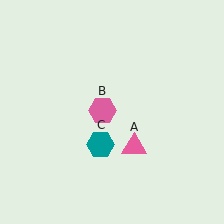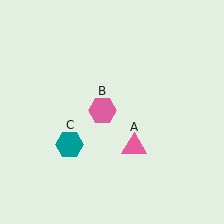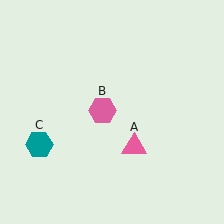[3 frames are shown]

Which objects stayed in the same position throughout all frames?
Pink triangle (object A) and pink hexagon (object B) remained stationary.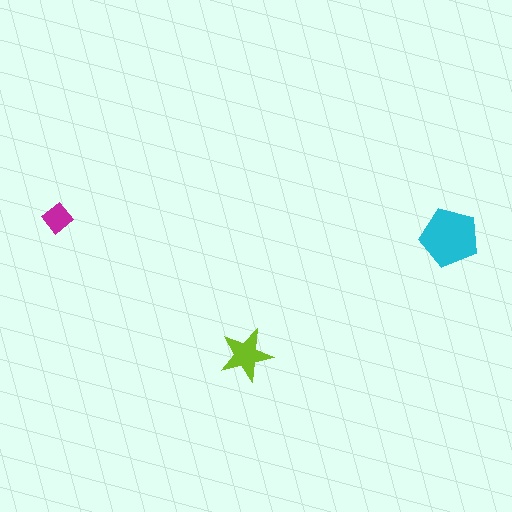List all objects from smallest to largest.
The magenta diamond, the lime star, the cyan pentagon.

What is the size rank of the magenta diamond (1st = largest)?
3rd.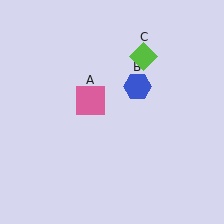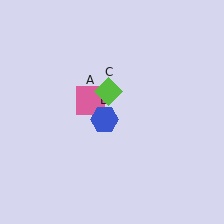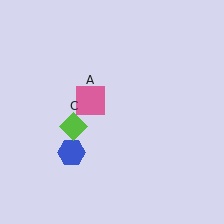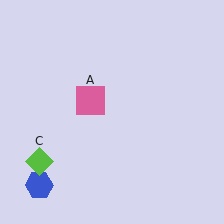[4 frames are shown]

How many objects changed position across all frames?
2 objects changed position: blue hexagon (object B), lime diamond (object C).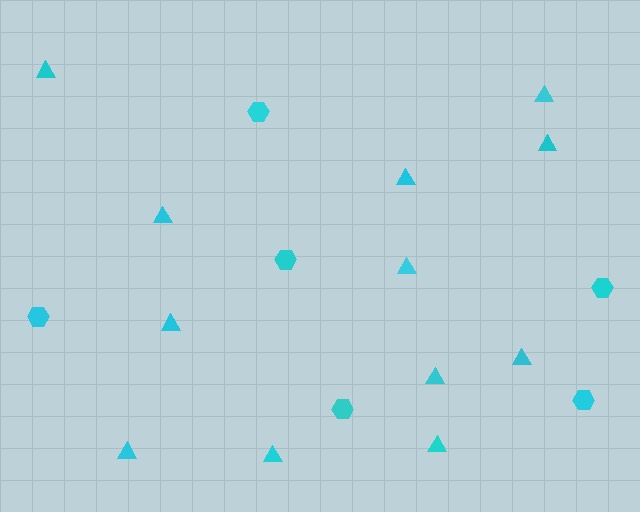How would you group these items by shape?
There are 2 groups: one group of triangles (12) and one group of hexagons (6).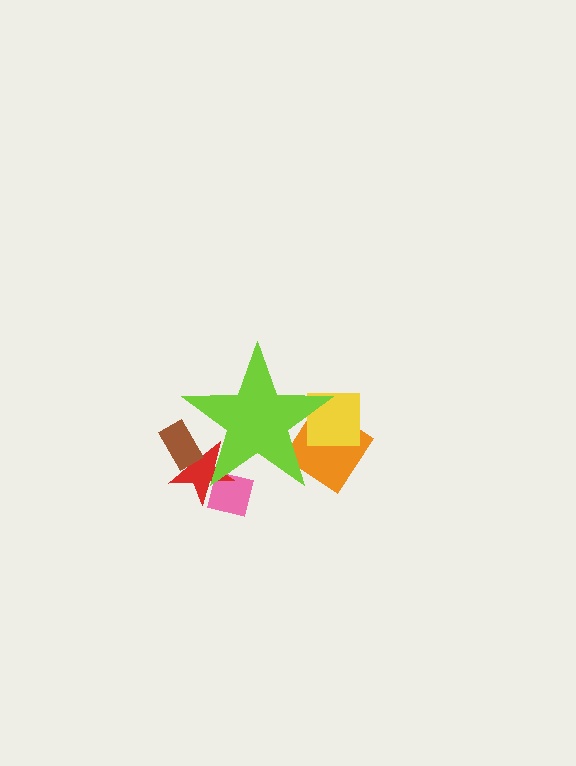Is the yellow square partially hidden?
Yes, the yellow square is partially hidden behind the lime star.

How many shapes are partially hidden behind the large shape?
5 shapes are partially hidden.